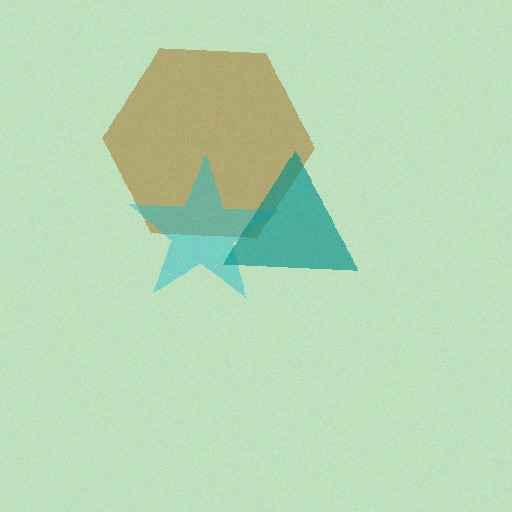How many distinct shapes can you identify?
There are 3 distinct shapes: a brown hexagon, a cyan star, a teal triangle.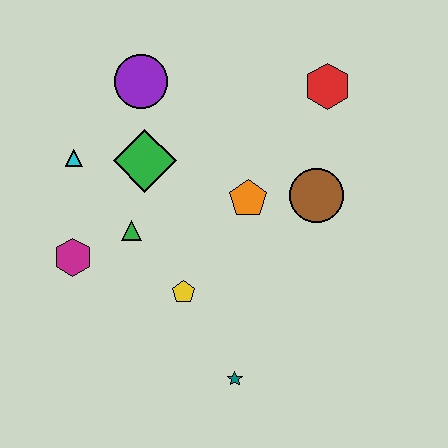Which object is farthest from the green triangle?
The red hexagon is farthest from the green triangle.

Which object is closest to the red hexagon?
The brown circle is closest to the red hexagon.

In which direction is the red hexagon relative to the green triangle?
The red hexagon is to the right of the green triangle.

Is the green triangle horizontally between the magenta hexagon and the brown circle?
Yes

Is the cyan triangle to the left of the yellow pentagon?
Yes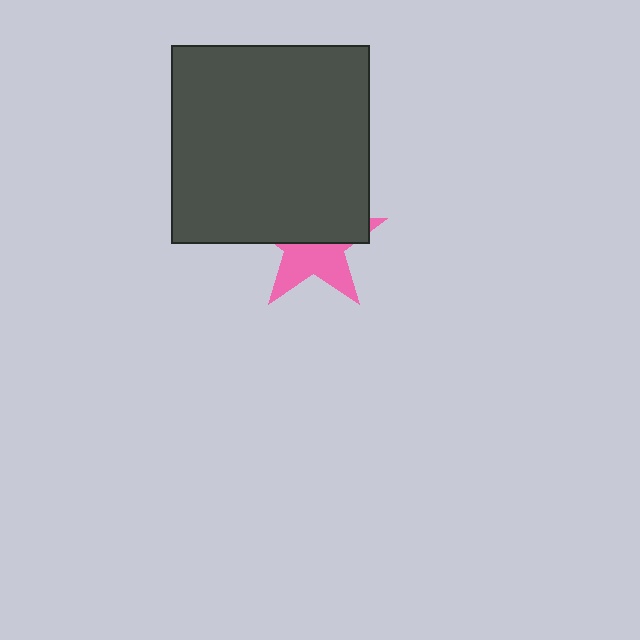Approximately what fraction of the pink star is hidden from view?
Roughly 54% of the pink star is hidden behind the dark gray square.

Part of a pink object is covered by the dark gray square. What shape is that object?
It is a star.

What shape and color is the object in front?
The object in front is a dark gray square.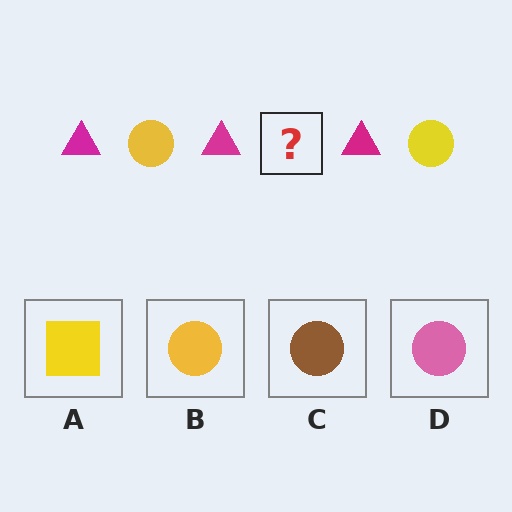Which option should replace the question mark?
Option B.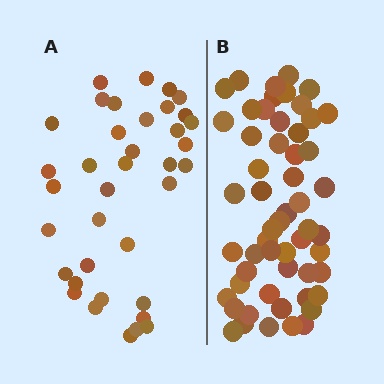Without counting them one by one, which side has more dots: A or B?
Region B (the right region) has more dots.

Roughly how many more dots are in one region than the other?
Region B has approximately 20 more dots than region A.